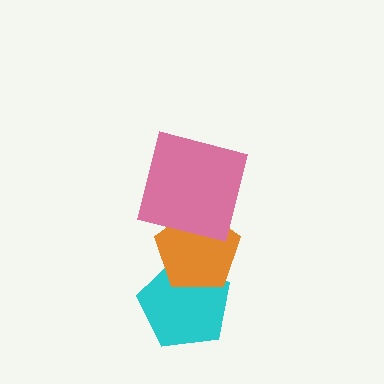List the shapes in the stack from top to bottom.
From top to bottom: the pink square, the orange pentagon, the cyan pentagon.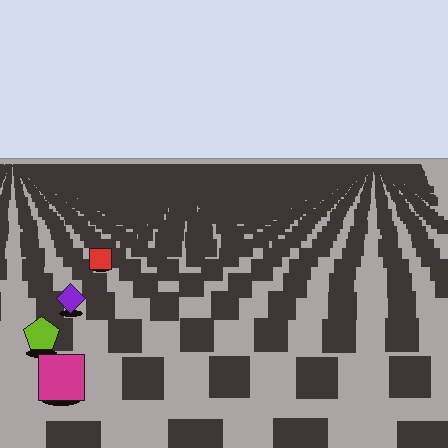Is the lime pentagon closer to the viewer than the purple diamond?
Yes. The lime pentagon is closer — you can tell from the texture gradient: the ground texture is coarser near it.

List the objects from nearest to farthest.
From nearest to farthest: the magenta square, the lime pentagon, the purple diamond, the red square.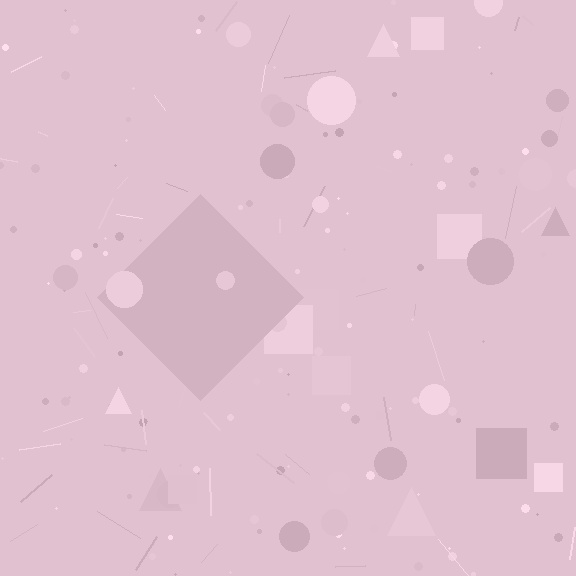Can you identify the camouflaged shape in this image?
The camouflaged shape is a diamond.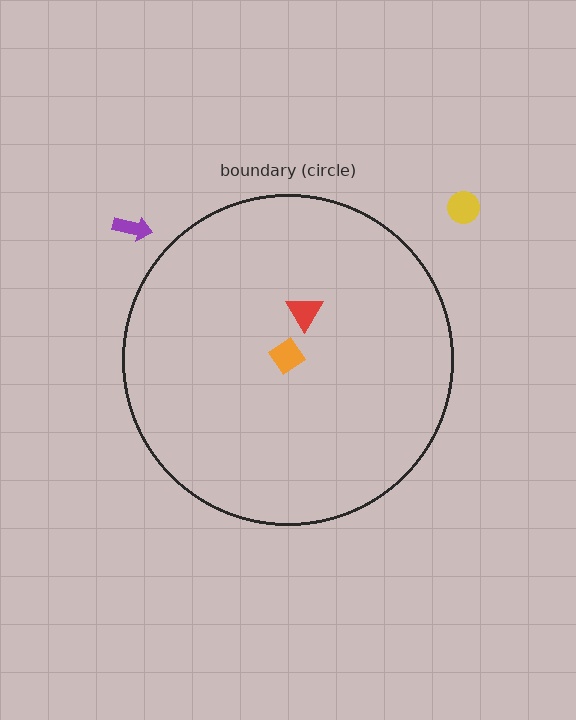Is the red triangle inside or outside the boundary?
Inside.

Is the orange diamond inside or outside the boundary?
Inside.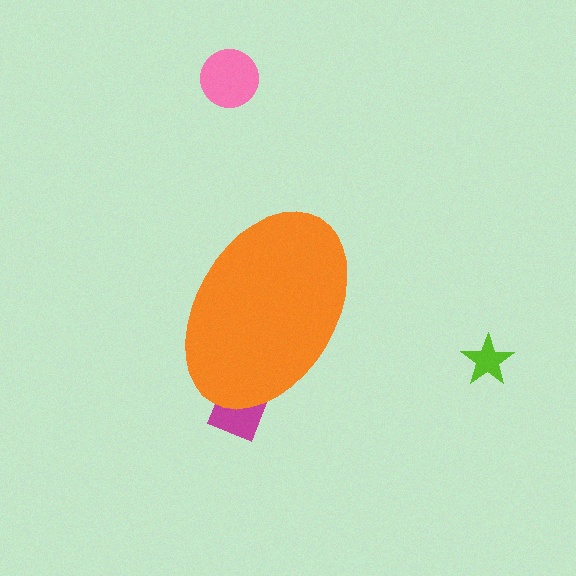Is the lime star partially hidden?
No, the lime star is fully visible.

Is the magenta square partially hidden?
Yes, the magenta square is partially hidden behind the orange ellipse.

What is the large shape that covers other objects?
An orange ellipse.